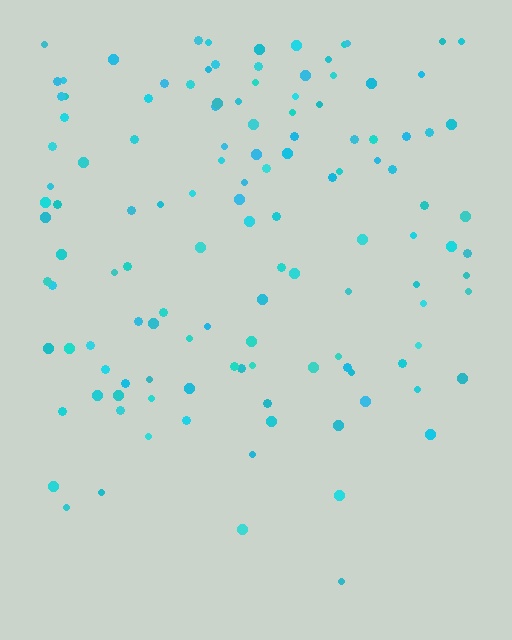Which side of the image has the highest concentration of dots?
The top.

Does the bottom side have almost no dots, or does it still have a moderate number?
Still a moderate number, just noticeably fewer than the top.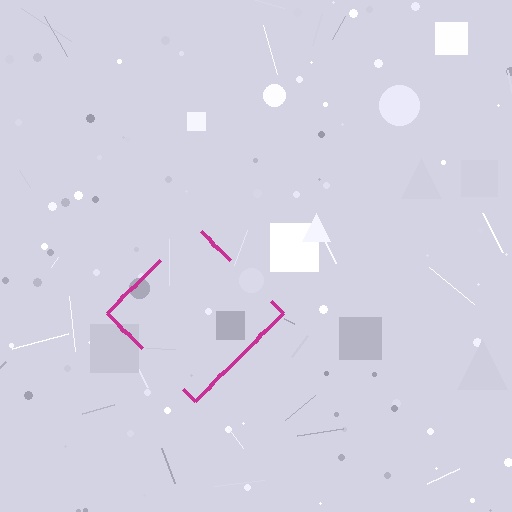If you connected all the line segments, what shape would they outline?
They would outline a diamond.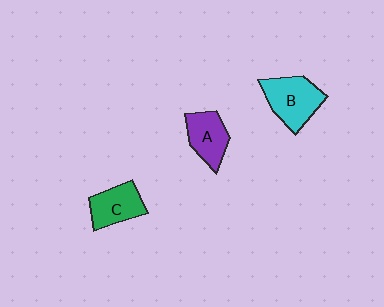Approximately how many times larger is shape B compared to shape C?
Approximately 1.3 times.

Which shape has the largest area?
Shape B (cyan).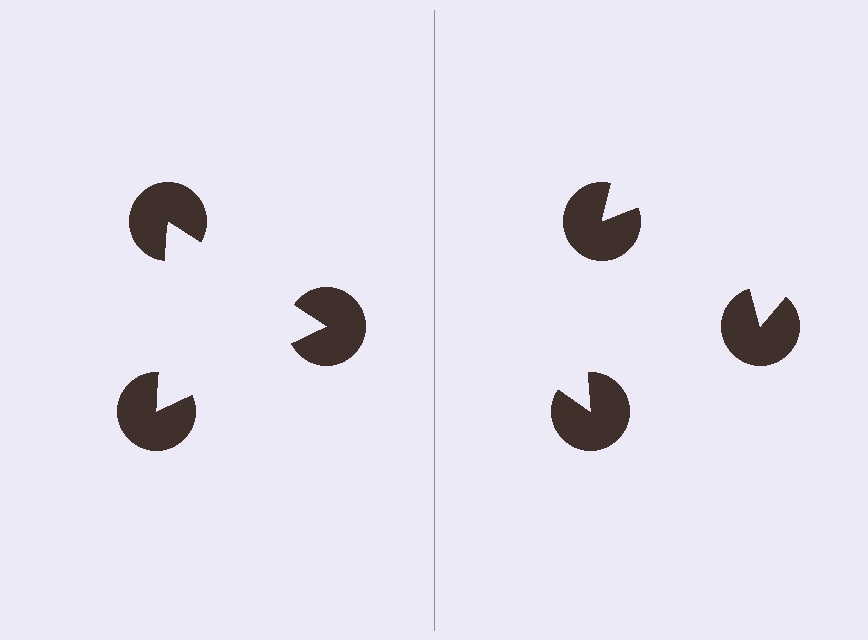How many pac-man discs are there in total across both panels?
6 — 3 on each side.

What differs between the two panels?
The pac-man discs are positioned identically on both sides; only the wedge orientations differ. On the left they align to a triangle; on the right they are misaligned.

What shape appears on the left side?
An illusory triangle.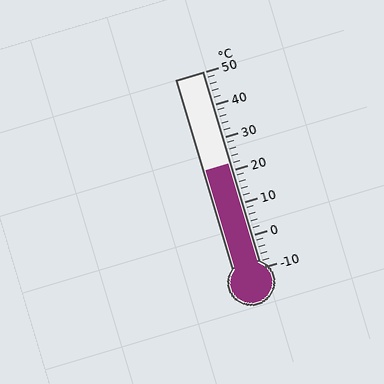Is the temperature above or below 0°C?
The temperature is above 0°C.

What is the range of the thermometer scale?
The thermometer scale ranges from -10°C to 50°C.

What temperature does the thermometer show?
The thermometer shows approximately 22°C.